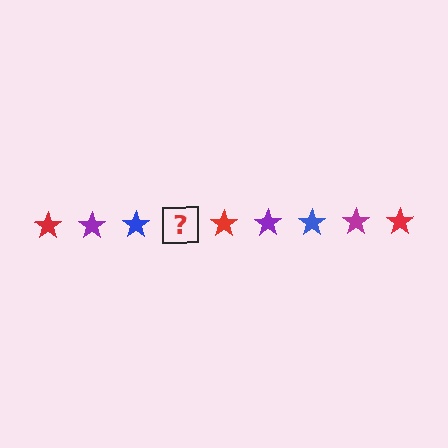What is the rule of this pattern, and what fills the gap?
The rule is that the pattern cycles through red, purple, blue, magenta stars. The gap should be filled with a magenta star.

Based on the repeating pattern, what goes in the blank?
The blank should be a magenta star.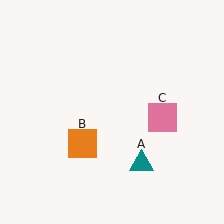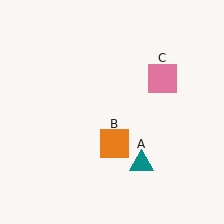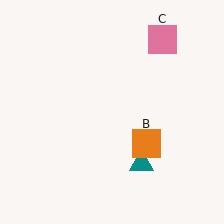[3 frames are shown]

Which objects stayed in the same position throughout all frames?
Teal triangle (object A) remained stationary.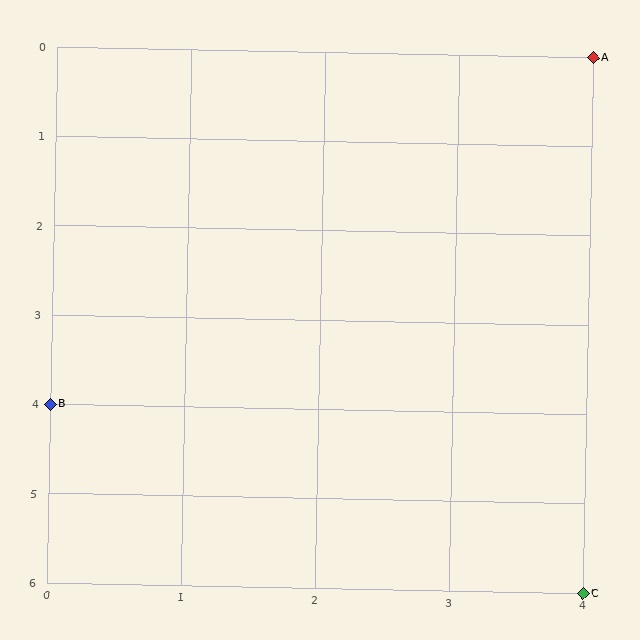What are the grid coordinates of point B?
Point B is at grid coordinates (0, 4).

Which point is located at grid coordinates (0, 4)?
Point B is at (0, 4).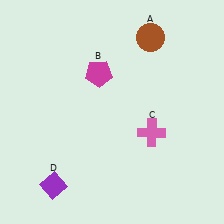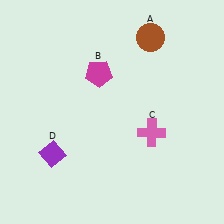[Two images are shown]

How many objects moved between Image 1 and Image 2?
1 object moved between the two images.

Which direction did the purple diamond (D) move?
The purple diamond (D) moved up.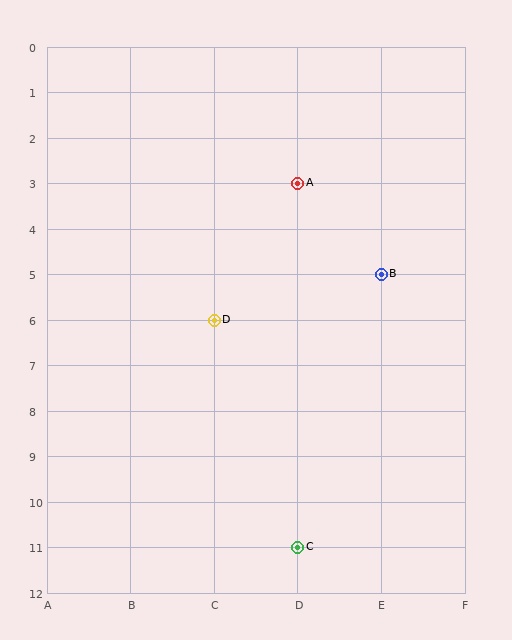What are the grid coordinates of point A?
Point A is at grid coordinates (D, 3).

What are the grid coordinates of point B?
Point B is at grid coordinates (E, 5).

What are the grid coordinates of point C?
Point C is at grid coordinates (D, 11).